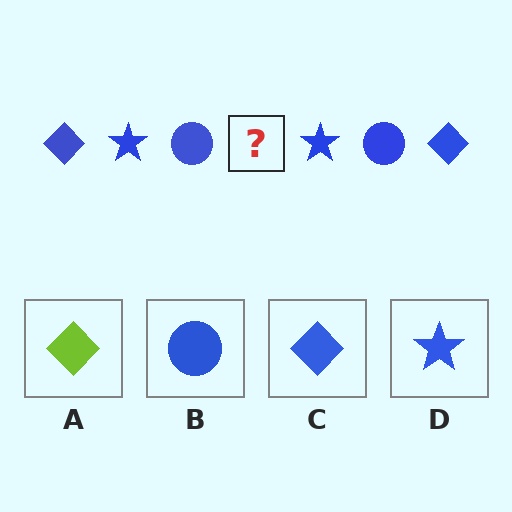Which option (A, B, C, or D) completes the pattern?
C.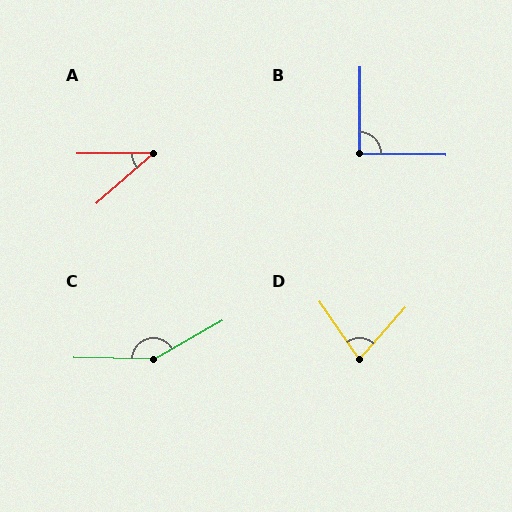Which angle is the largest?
C, at approximately 149 degrees.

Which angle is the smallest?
A, at approximately 41 degrees.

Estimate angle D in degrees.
Approximately 76 degrees.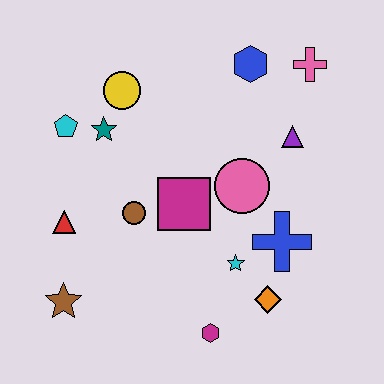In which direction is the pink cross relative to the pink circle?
The pink cross is above the pink circle.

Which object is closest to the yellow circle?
The teal star is closest to the yellow circle.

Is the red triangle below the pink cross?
Yes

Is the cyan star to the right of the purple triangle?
No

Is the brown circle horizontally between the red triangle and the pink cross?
Yes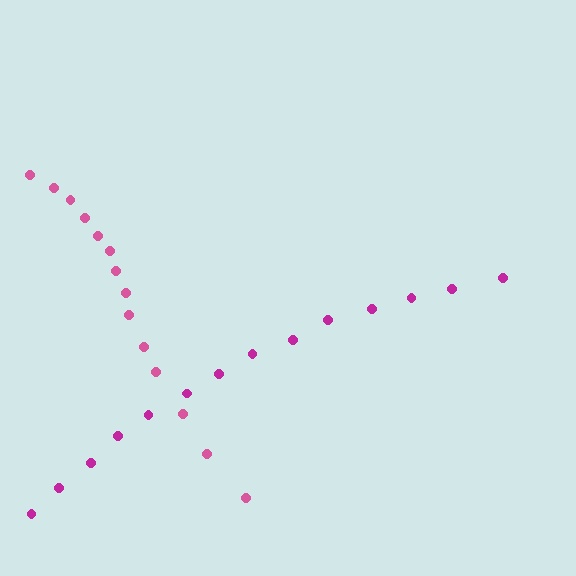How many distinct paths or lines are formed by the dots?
There are 2 distinct paths.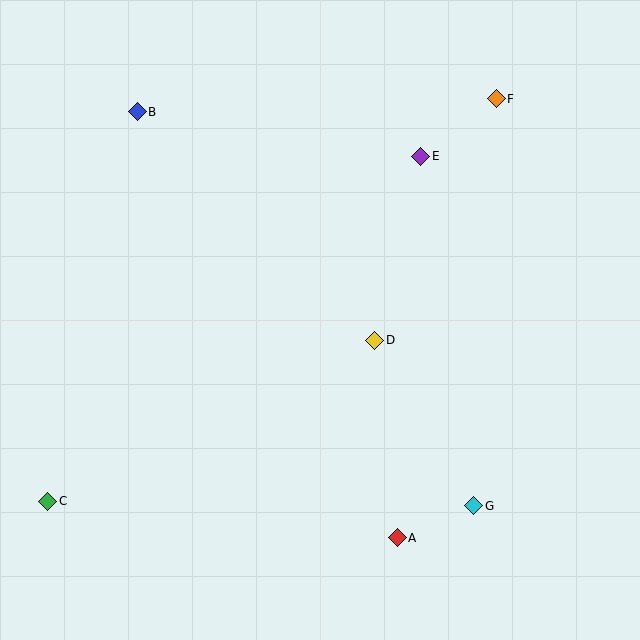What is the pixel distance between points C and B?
The distance between C and B is 400 pixels.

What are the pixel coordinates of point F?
Point F is at (496, 99).